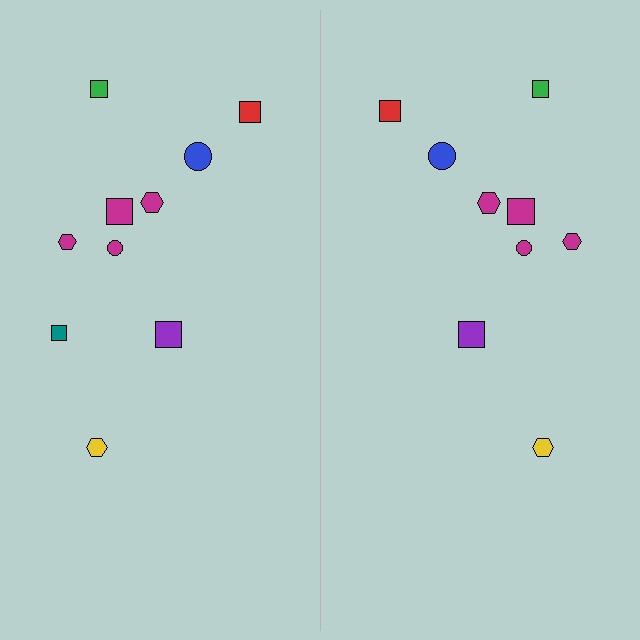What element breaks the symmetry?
A teal square is missing from the right side.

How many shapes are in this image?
There are 19 shapes in this image.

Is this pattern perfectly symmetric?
No, the pattern is not perfectly symmetric. A teal square is missing from the right side.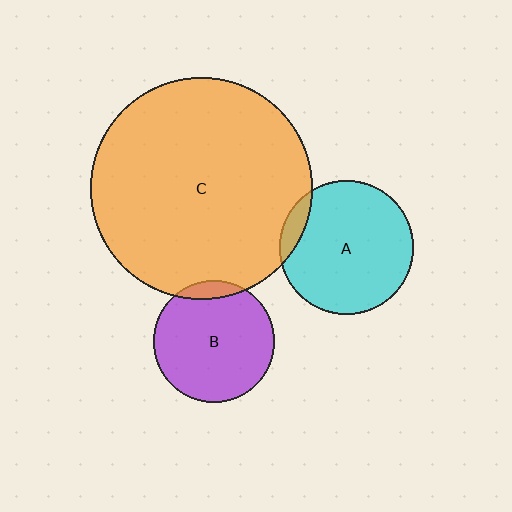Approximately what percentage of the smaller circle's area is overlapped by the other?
Approximately 10%.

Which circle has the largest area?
Circle C (orange).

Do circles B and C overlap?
Yes.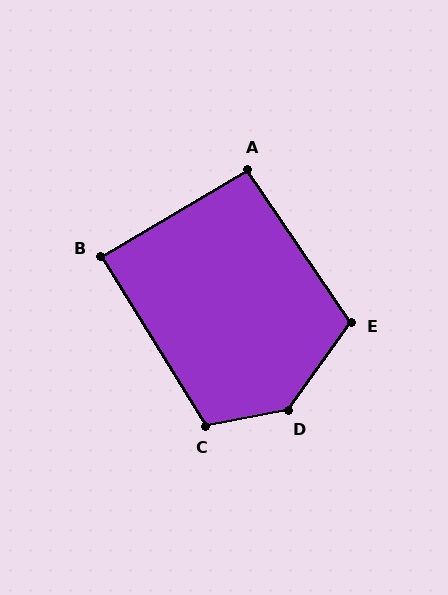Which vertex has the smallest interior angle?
B, at approximately 89 degrees.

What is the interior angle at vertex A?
Approximately 94 degrees (approximately right).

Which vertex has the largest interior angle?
D, at approximately 136 degrees.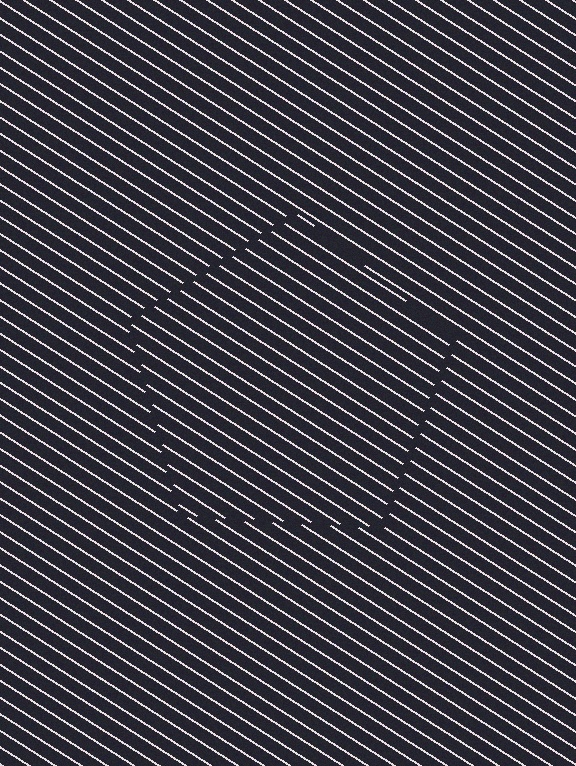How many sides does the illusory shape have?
5 sides — the line-ends trace a pentagon.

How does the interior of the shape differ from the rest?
The interior of the shape contains the same grating, shifted by half a period — the contour is defined by the phase discontinuity where line-ends from the inner and outer gratings abut.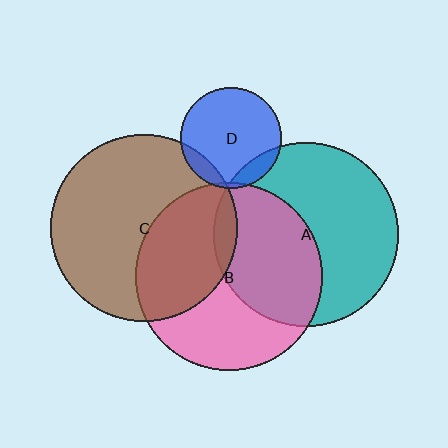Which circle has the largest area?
Circle B (pink).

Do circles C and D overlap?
Yes.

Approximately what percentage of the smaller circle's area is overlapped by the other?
Approximately 10%.